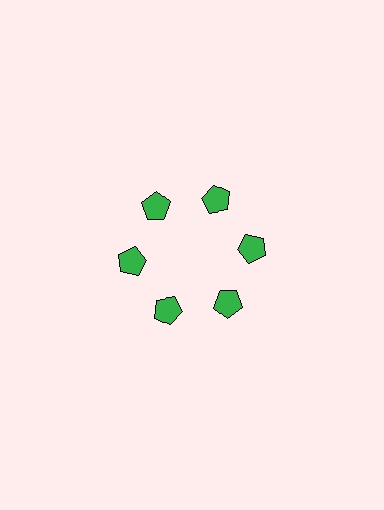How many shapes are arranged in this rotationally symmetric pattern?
There are 6 shapes, arranged in 6 groups of 1.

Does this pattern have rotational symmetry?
Yes, this pattern has 6-fold rotational symmetry. It looks the same after rotating 60 degrees around the center.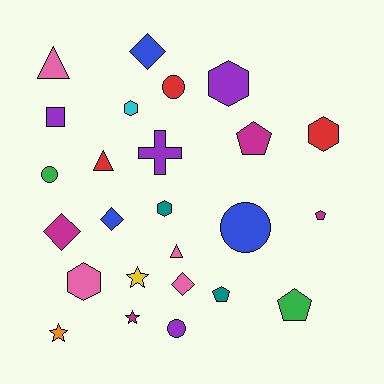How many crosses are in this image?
There is 1 cross.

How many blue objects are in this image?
There are 3 blue objects.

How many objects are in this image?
There are 25 objects.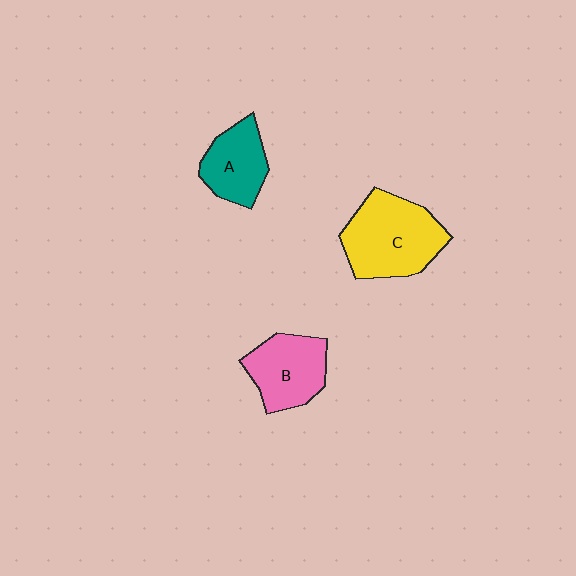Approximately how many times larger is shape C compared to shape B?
Approximately 1.4 times.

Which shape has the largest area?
Shape C (yellow).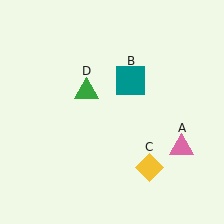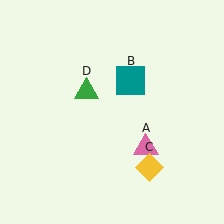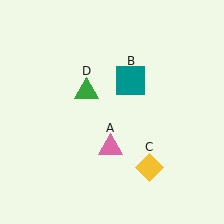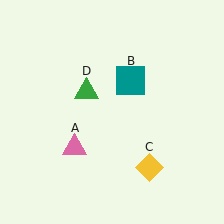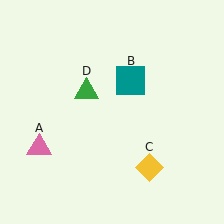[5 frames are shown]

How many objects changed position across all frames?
1 object changed position: pink triangle (object A).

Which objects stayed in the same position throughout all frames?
Teal square (object B) and yellow diamond (object C) and green triangle (object D) remained stationary.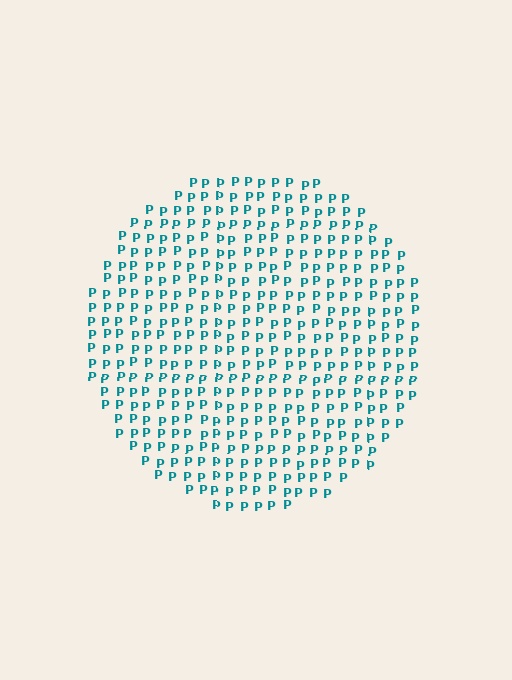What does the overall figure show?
The overall figure shows a circle.